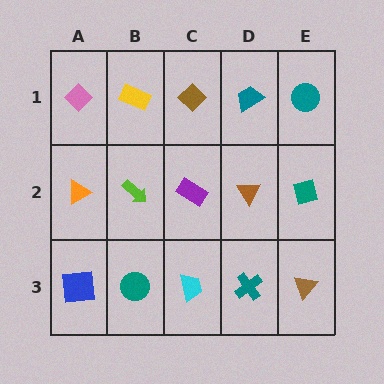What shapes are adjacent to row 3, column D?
A brown triangle (row 2, column D), a cyan trapezoid (row 3, column C), a brown triangle (row 3, column E).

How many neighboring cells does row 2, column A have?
3.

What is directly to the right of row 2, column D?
A teal square.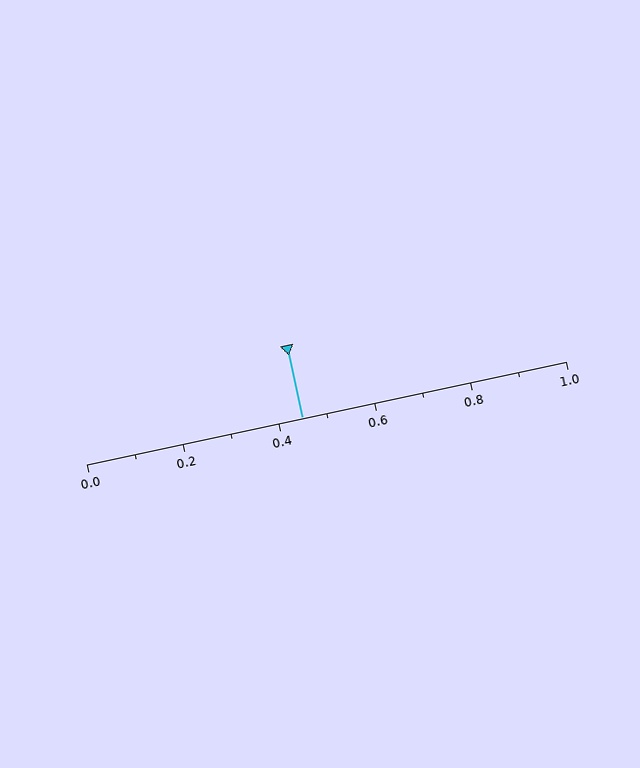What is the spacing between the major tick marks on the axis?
The major ticks are spaced 0.2 apart.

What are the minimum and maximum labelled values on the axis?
The axis runs from 0.0 to 1.0.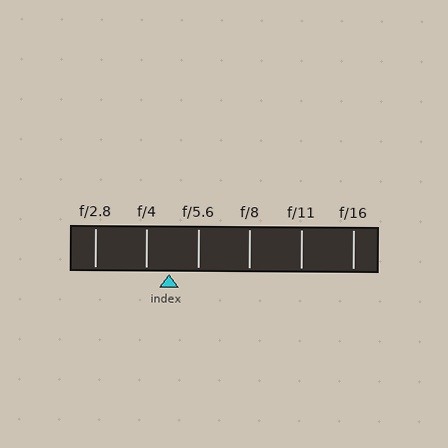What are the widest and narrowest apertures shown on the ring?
The widest aperture shown is f/2.8 and the narrowest is f/16.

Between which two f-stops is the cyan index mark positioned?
The index mark is between f/4 and f/5.6.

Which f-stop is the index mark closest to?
The index mark is closest to f/4.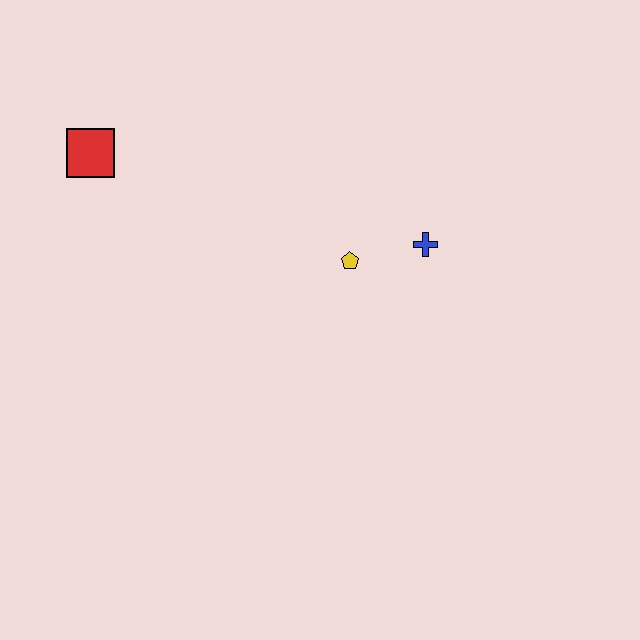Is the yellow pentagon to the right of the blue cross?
No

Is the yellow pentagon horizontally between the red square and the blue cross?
Yes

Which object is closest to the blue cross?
The yellow pentagon is closest to the blue cross.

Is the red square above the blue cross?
Yes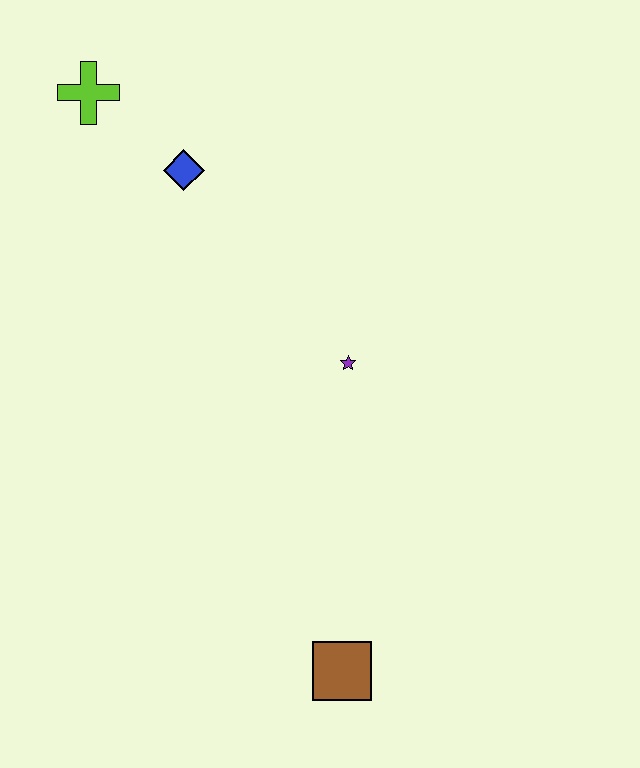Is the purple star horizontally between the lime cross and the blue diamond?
No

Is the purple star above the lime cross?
No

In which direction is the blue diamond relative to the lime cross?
The blue diamond is to the right of the lime cross.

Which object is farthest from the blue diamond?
The brown square is farthest from the blue diamond.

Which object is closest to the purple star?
The blue diamond is closest to the purple star.